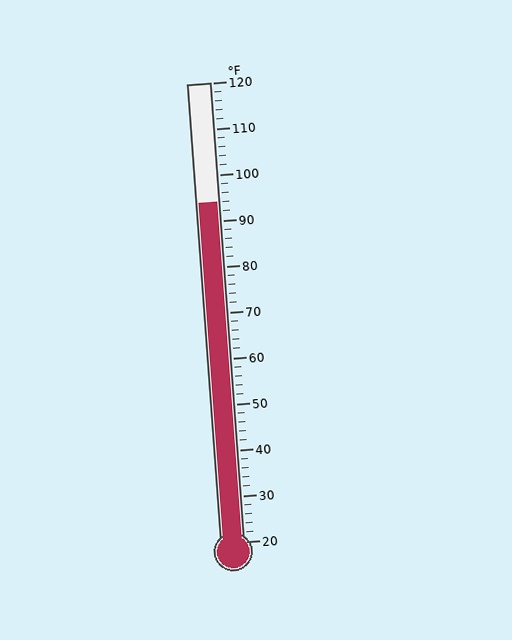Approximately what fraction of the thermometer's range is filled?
The thermometer is filled to approximately 75% of its range.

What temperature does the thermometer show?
The thermometer shows approximately 94°F.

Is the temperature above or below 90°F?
The temperature is above 90°F.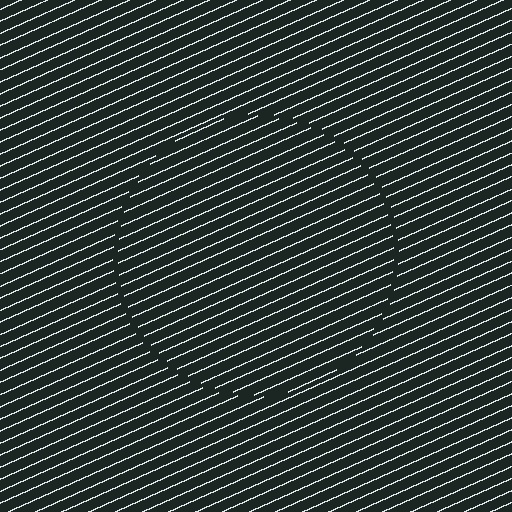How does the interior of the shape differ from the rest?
The interior of the shape contains the same grating, shifted by half a period — the contour is defined by the phase discontinuity where line-ends from the inner and outer gratings abut.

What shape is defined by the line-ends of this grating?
An illusory circle. The interior of the shape contains the same grating, shifted by half a period — the contour is defined by the phase discontinuity where line-ends from the inner and outer gratings abut.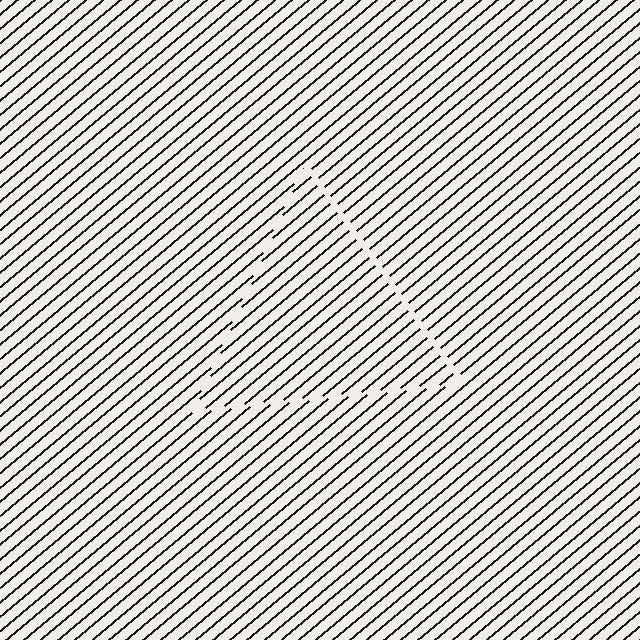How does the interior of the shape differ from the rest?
The interior of the shape contains the same grating, shifted by half a period — the contour is defined by the phase discontinuity where line-ends from the inner and outer gratings abut.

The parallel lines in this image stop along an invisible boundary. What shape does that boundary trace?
An illusory triangle. The interior of the shape contains the same grating, shifted by half a period — the contour is defined by the phase discontinuity where line-ends from the inner and outer gratings abut.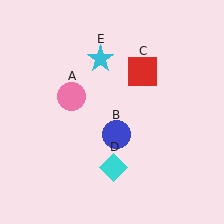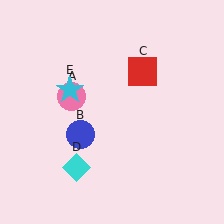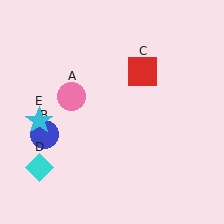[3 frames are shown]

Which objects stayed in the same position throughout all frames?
Pink circle (object A) and red square (object C) remained stationary.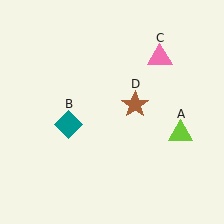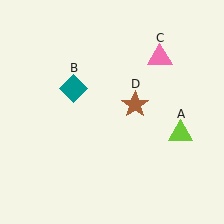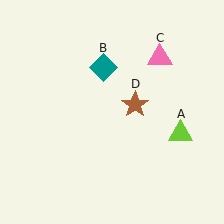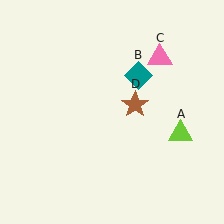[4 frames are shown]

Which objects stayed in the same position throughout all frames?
Lime triangle (object A) and pink triangle (object C) and brown star (object D) remained stationary.